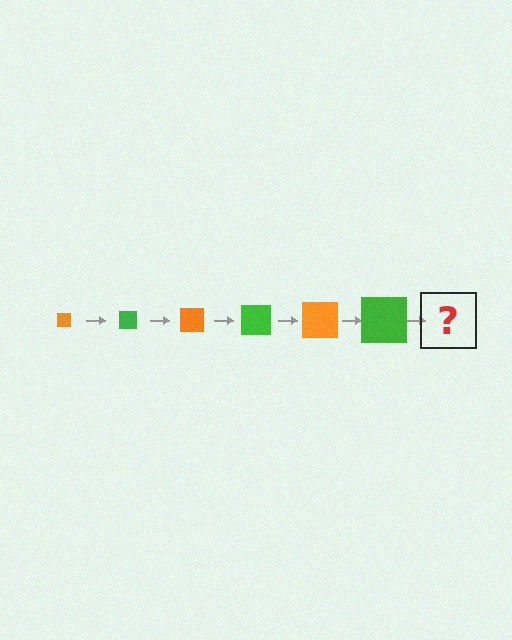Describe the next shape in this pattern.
It should be an orange square, larger than the previous one.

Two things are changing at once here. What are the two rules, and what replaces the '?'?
The two rules are that the square grows larger each step and the color cycles through orange and green. The '?' should be an orange square, larger than the previous one.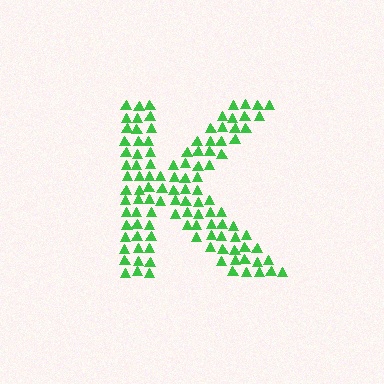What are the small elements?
The small elements are triangles.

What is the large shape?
The large shape is the letter K.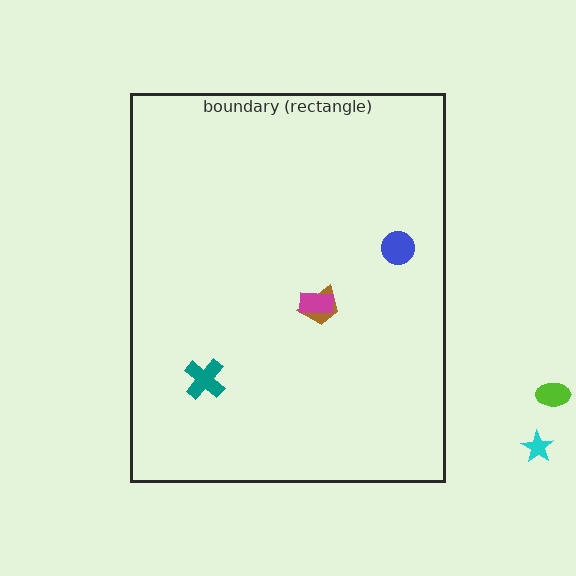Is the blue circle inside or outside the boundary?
Inside.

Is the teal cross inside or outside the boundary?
Inside.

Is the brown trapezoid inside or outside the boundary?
Inside.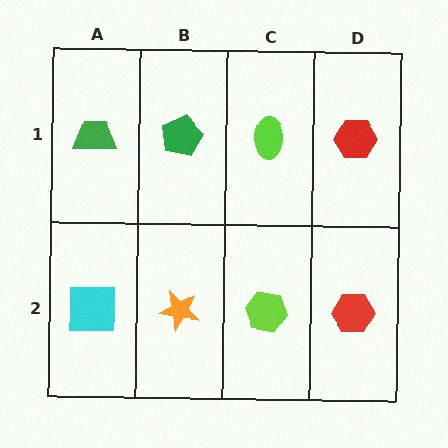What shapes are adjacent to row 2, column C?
A lime ellipse (row 1, column C), an orange star (row 2, column B), a red hexagon (row 2, column D).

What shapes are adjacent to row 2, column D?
A red hexagon (row 1, column D), a lime hexagon (row 2, column C).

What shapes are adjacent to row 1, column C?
A lime hexagon (row 2, column C), a green pentagon (row 1, column B), a red hexagon (row 1, column D).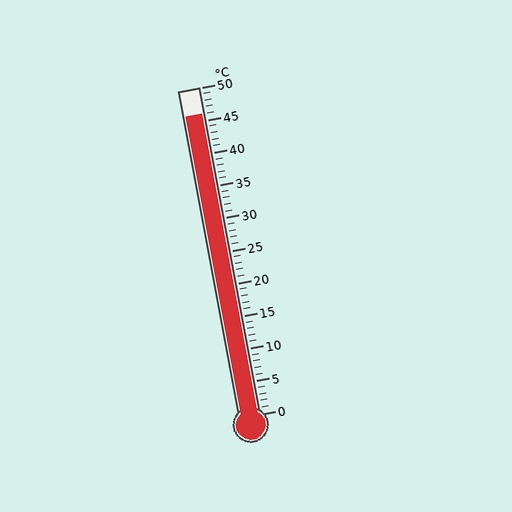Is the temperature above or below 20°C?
The temperature is above 20°C.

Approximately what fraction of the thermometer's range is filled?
The thermometer is filled to approximately 90% of its range.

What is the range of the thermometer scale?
The thermometer scale ranges from 0°C to 50°C.